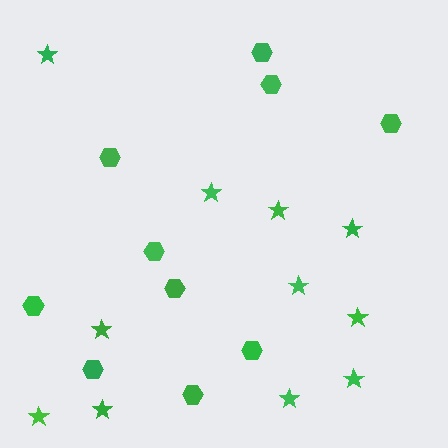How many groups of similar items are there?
There are 2 groups: one group of stars (11) and one group of hexagons (10).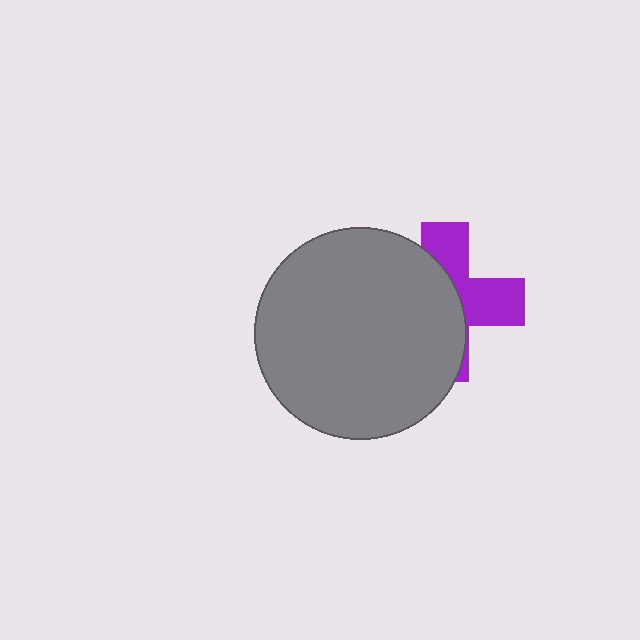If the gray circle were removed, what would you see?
You would see the complete purple cross.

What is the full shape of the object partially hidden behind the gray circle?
The partially hidden object is a purple cross.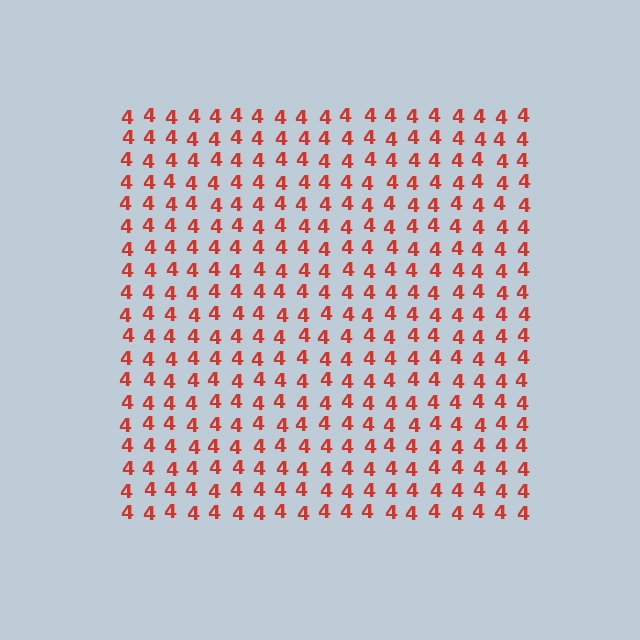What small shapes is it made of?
It is made of small digit 4's.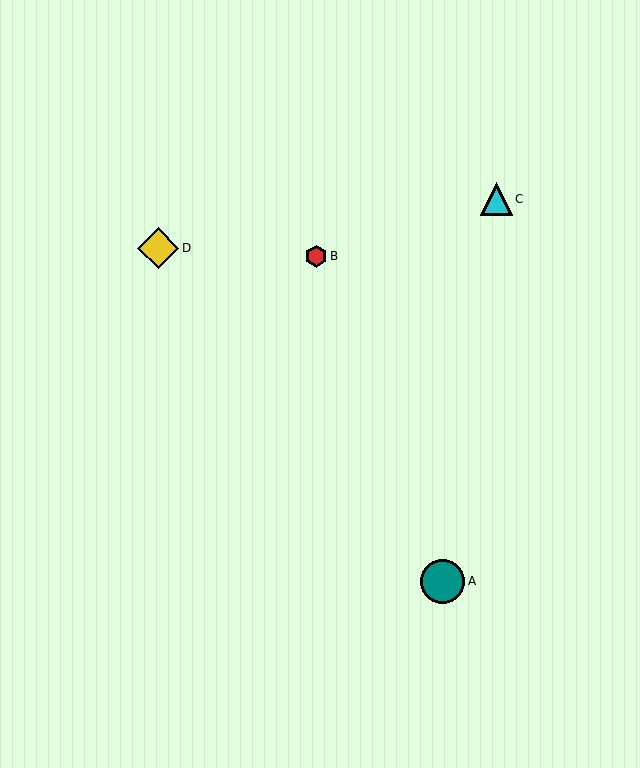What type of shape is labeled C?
Shape C is a cyan triangle.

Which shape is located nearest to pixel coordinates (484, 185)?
The cyan triangle (labeled C) at (496, 199) is nearest to that location.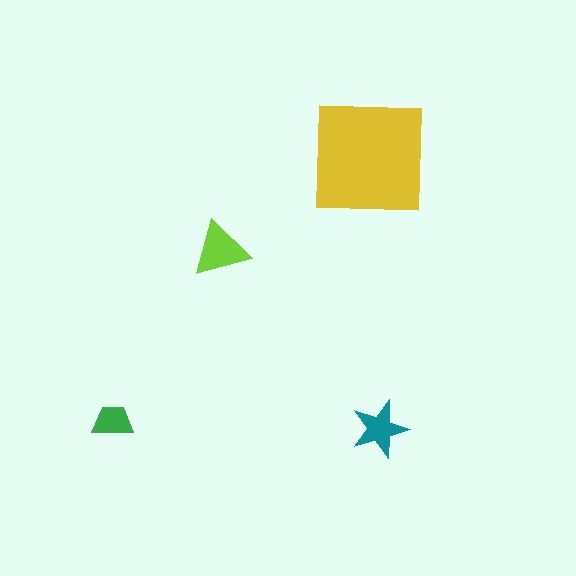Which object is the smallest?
The green trapezoid.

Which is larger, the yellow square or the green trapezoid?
The yellow square.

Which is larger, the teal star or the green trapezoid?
The teal star.